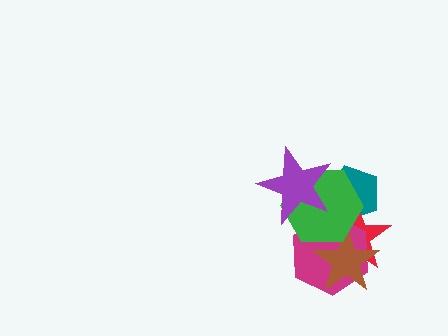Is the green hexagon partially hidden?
Yes, it is partially covered by another shape.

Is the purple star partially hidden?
No, no other shape covers it.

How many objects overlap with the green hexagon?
5 objects overlap with the green hexagon.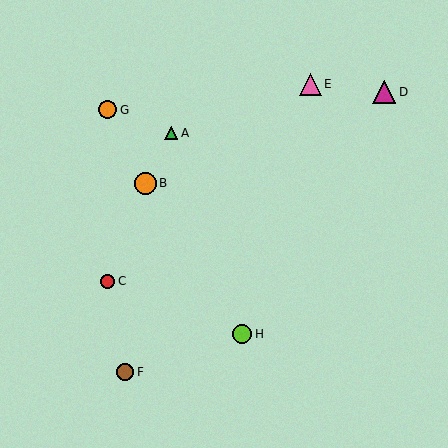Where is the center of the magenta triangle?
The center of the magenta triangle is at (384, 92).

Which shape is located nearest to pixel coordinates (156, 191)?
The orange circle (labeled B) at (145, 183) is nearest to that location.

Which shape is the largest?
The magenta triangle (labeled D) is the largest.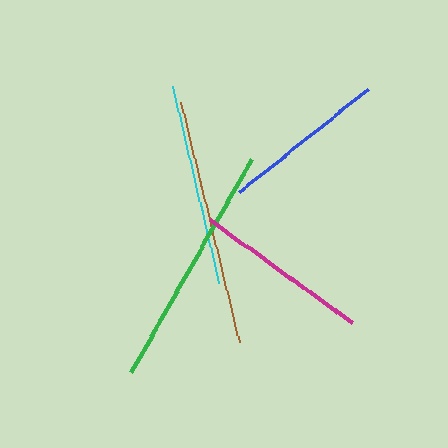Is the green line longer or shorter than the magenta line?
The green line is longer than the magenta line.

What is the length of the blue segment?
The blue segment is approximately 165 pixels long.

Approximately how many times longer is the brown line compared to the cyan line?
The brown line is approximately 1.2 times the length of the cyan line.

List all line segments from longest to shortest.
From longest to shortest: brown, green, cyan, magenta, blue.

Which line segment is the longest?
The brown line is the longest at approximately 247 pixels.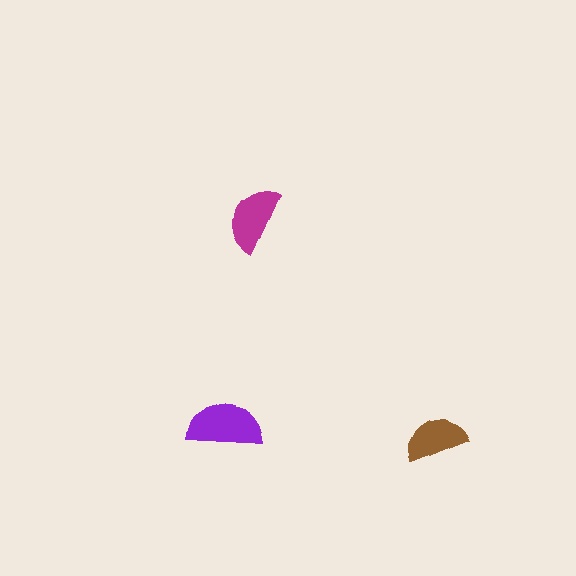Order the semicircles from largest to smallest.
the purple one, the magenta one, the brown one.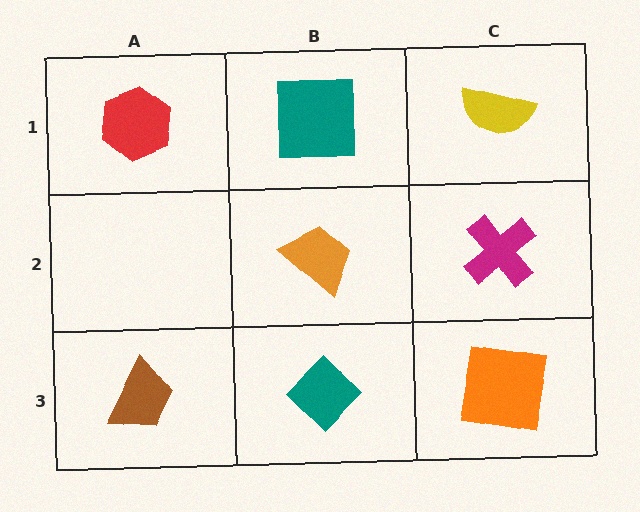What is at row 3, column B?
A teal diamond.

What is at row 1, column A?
A red hexagon.